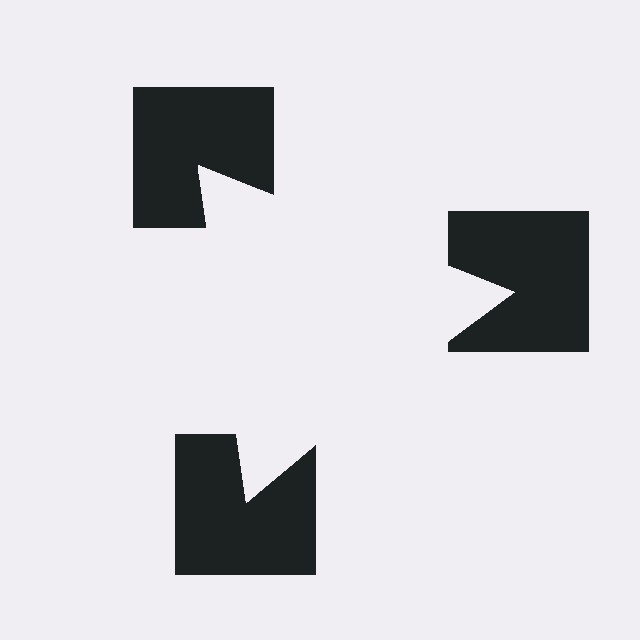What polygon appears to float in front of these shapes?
An illusory triangle — its edges are inferred from the aligned wedge cuts in the notched squares, not physically drawn.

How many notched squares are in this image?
There are 3 — one at each vertex of the illusory triangle.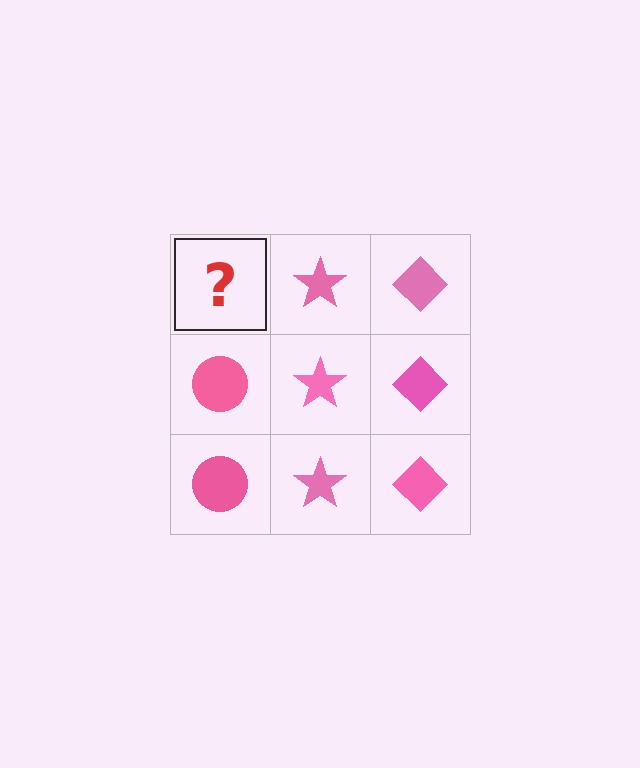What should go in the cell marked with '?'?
The missing cell should contain a pink circle.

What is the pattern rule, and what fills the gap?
The rule is that each column has a consistent shape. The gap should be filled with a pink circle.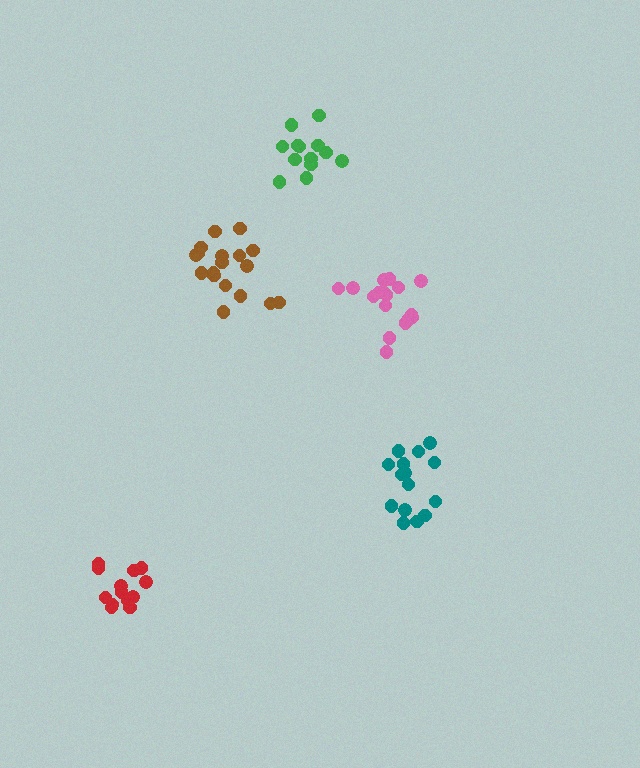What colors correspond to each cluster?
The clusters are colored: brown, pink, teal, green, red.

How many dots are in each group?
Group 1: 18 dots, Group 2: 17 dots, Group 3: 15 dots, Group 4: 13 dots, Group 5: 13 dots (76 total).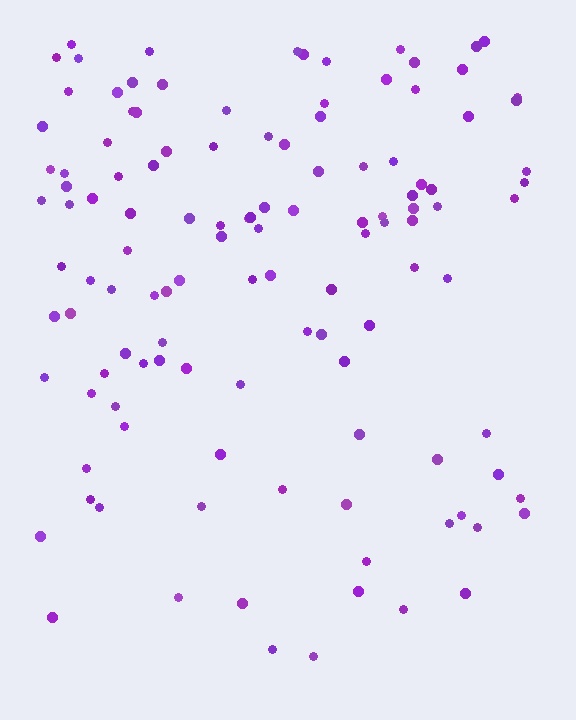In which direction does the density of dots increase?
From bottom to top, with the top side densest.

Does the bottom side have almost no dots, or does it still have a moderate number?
Still a moderate number, just noticeably fewer than the top.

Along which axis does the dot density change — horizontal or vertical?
Vertical.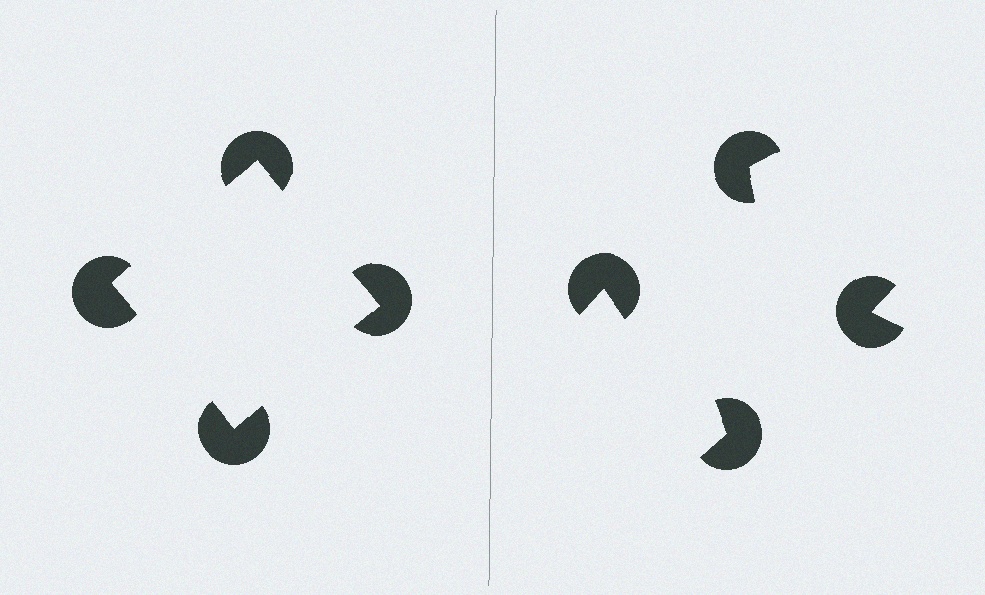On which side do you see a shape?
An illusory square appears on the left side. On the right side the wedge cuts are rotated, so no coherent shape forms.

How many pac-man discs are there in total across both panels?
8 — 4 on each side.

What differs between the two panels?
The pac-man discs are positioned identically on both sides; only the wedge orientations differ. On the left they align to a square; on the right they are misaligned.